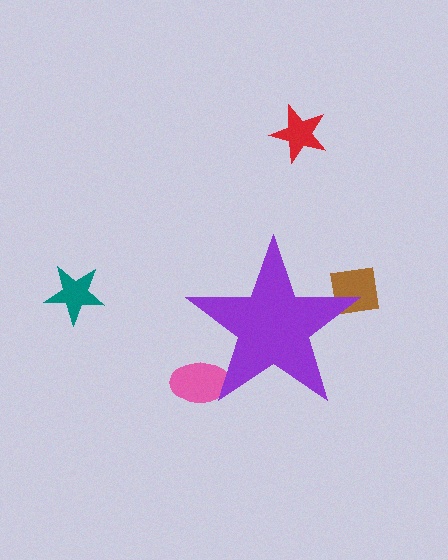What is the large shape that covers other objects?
A purple star.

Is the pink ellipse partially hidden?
Yes, the pink ellipse is partially hidden behind the purple star.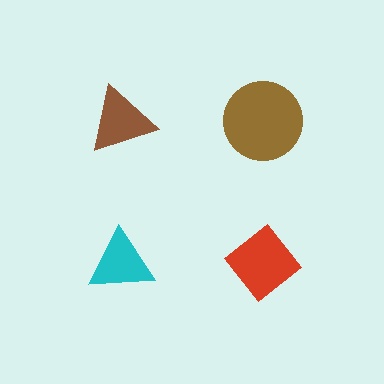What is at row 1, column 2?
A brown circle.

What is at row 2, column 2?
A red diamond.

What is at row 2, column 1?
A cyan triangle.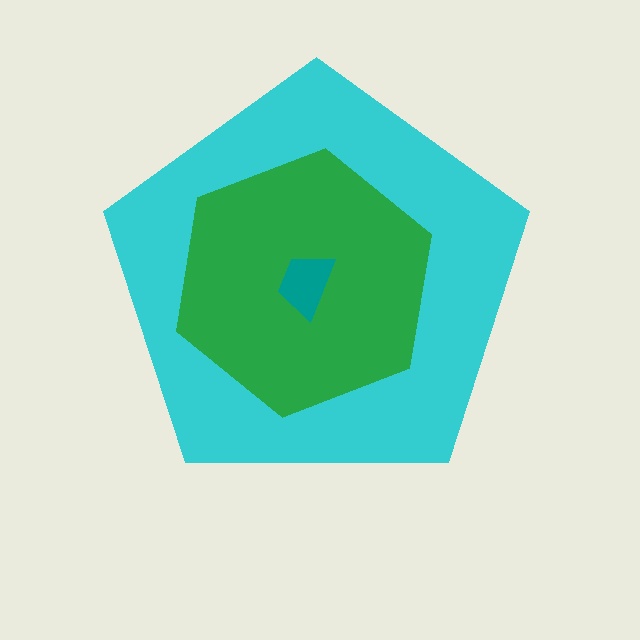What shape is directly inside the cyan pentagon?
The green hexagon.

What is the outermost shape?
The cyan pentagon.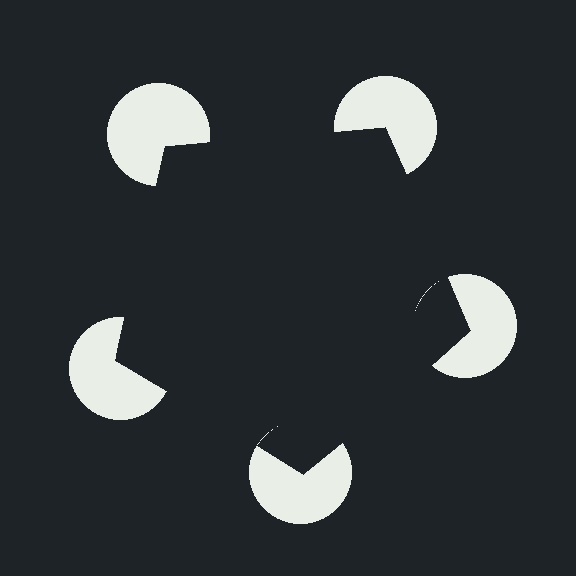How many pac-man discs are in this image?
There are 5 — one at each vertex of the illusory pentagon.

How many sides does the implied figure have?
5 sides.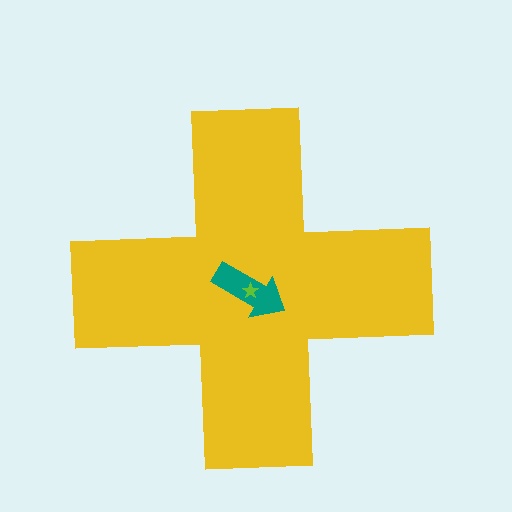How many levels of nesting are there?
3.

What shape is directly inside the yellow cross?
The teal arrow.